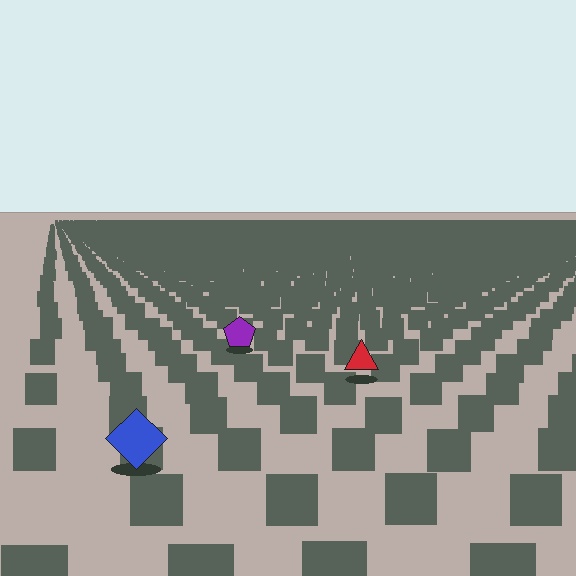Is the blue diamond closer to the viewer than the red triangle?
Yes. The blue diamond is closer — you can tell from the texture gradient: the ground texture is coarser near it.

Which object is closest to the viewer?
The blue diamond is closest. The texture marks near it are larger and more spread out.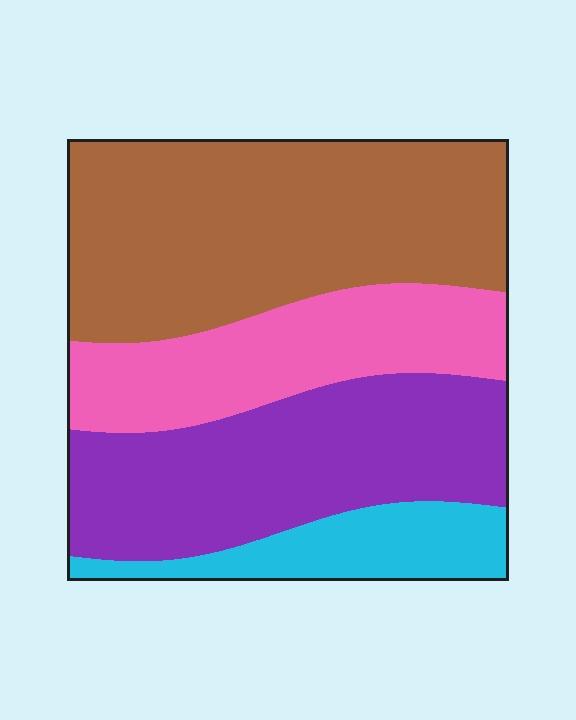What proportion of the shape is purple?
Purple takes up between a sixth and a third of the shape.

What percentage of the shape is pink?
Pink takes up less than a quarter of the shape.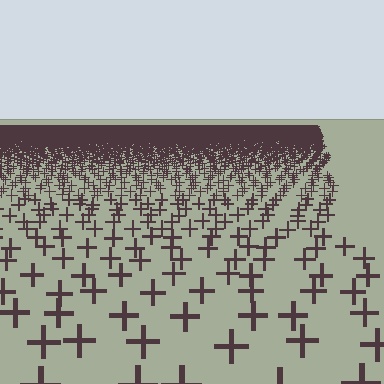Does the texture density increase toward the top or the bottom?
Density increases toward the top.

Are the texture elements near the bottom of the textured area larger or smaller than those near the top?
Larger. Near the bottom, elements are closer to the viewer and appear at a bigger on-screen size.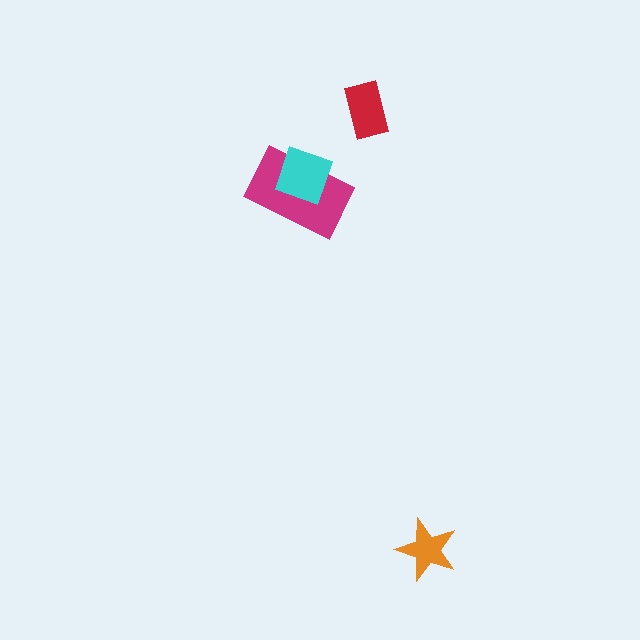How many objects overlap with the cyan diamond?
1 object overlaps with the cyan diamond.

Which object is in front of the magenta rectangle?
The cyan diamond is in front of the magenta rectangle.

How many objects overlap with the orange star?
0 objects overlap with the orange star.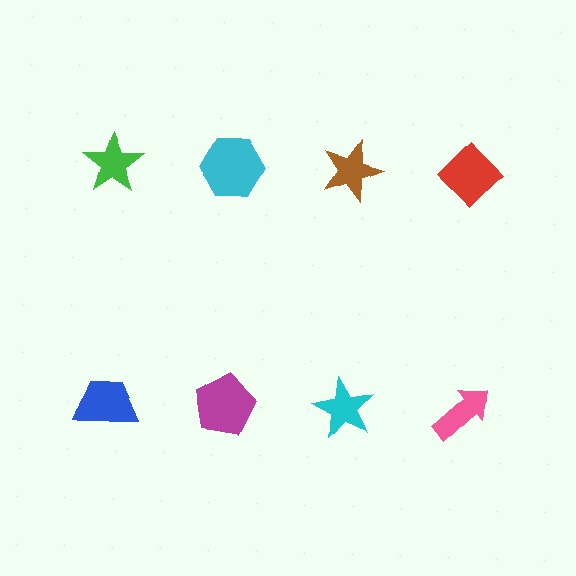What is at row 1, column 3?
A brown star.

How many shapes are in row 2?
4 shapes.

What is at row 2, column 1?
A blue trapezoid.